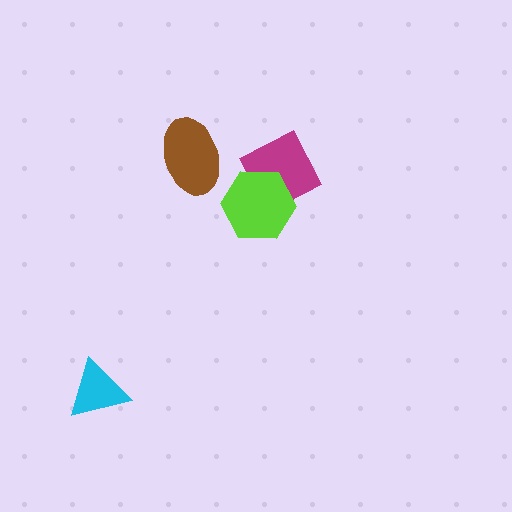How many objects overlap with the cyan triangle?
0 objects overlap with the cyan triangle.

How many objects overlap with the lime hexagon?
1 object overlaps with the lime hexagon.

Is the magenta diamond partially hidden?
Yes, it is partially covered by another shape.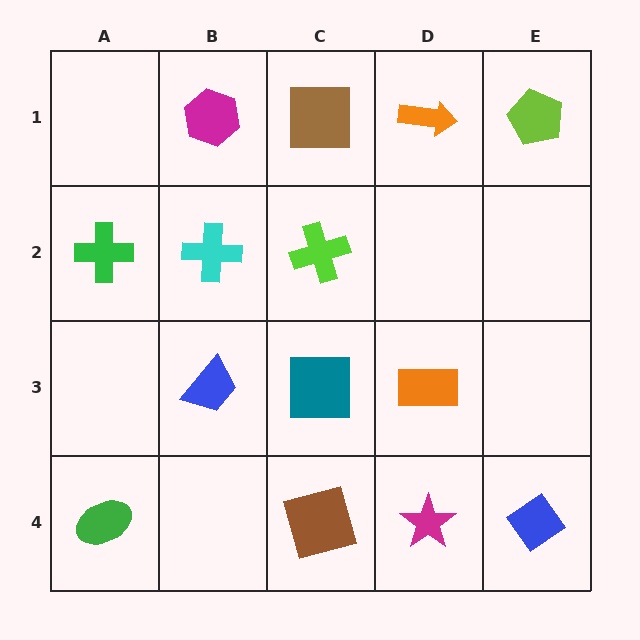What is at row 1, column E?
A lime pentagon.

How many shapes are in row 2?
3 shapes.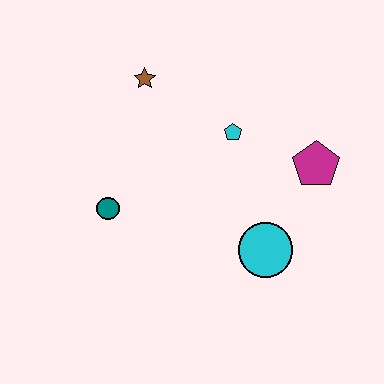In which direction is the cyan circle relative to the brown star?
The cyan circle is below the brown star.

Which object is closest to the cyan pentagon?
The magenta pentagon is closest to the cyan pentagon.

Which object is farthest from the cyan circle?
The brown star is farthest from the cyan circle.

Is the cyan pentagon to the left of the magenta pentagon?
Yes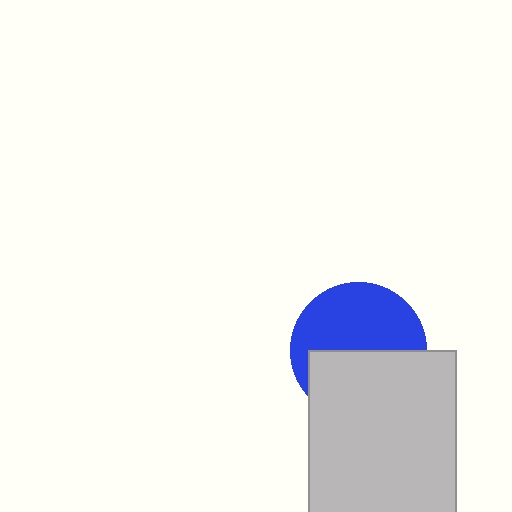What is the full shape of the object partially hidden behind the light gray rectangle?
The partially hidden object is a blue circle.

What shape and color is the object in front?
The object in front is a light gray rectangle.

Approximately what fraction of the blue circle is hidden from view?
Roughly 47% of the blue circle is hidden behind the light gray rectangle.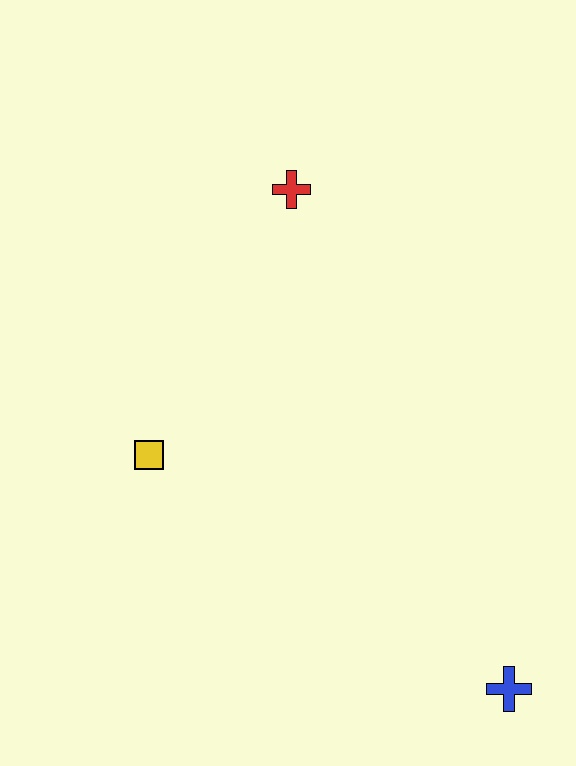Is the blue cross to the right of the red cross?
Yes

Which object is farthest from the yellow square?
The blue cross is farthest from the yellow square.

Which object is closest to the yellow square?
The red cross is closest to the yellow square.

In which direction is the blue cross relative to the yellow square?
The blue cross is to the right of the yellow square.